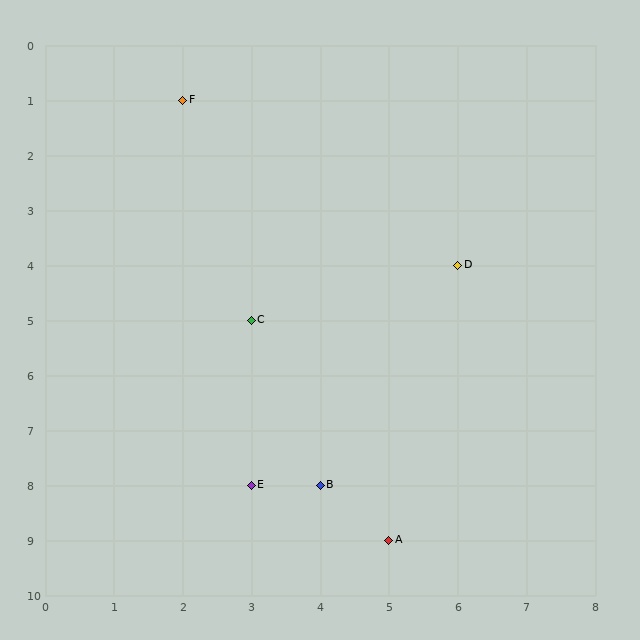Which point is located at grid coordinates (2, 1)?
Point F is at (2, 1).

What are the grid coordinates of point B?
Point B is at grid coordinates (4, 8).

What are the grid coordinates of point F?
Point F is at grid coordinates (2, 1).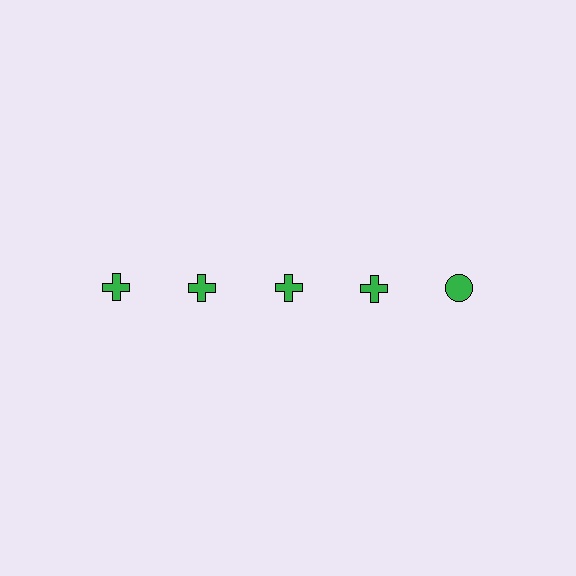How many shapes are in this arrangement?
There are 5 shapes arranged in a grid pattern.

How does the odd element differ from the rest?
It has a different shape: circle instead of cross.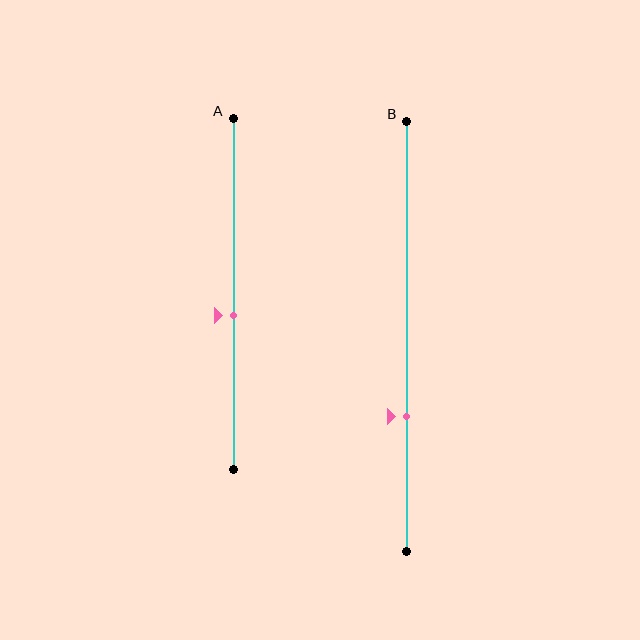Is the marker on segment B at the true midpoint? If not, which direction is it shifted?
No, the marker on segment B is shifted downward by about 19% of the segment length.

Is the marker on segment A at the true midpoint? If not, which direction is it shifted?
No, the marker on segment A is shifted downward by about 6% of the segment length.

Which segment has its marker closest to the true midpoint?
Segment A has its marker closest to the true midpoint.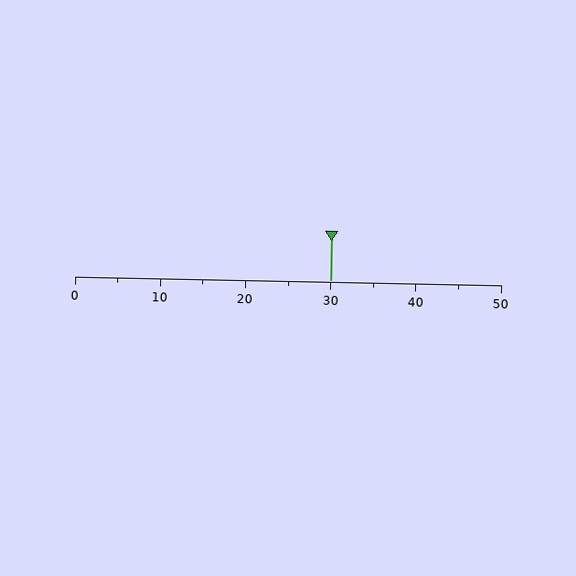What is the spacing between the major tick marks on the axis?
The major ticks are spaced 10 apart.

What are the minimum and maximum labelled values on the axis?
The axis runs from 0 to 50.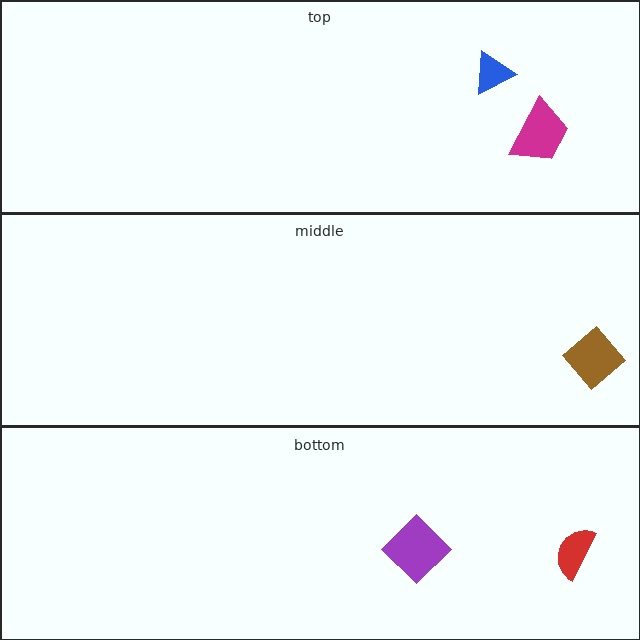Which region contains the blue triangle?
The top region.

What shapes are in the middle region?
The brown diamond.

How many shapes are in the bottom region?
2.